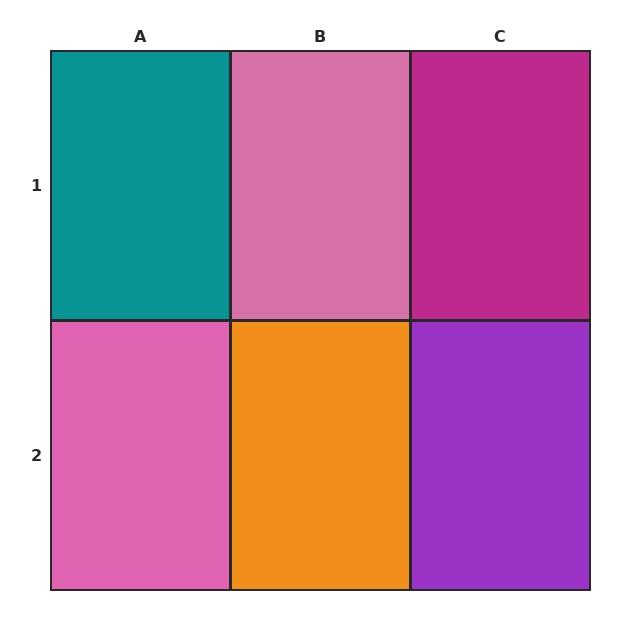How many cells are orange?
1 cell is orange.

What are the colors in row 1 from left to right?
Teal, pink, magenta.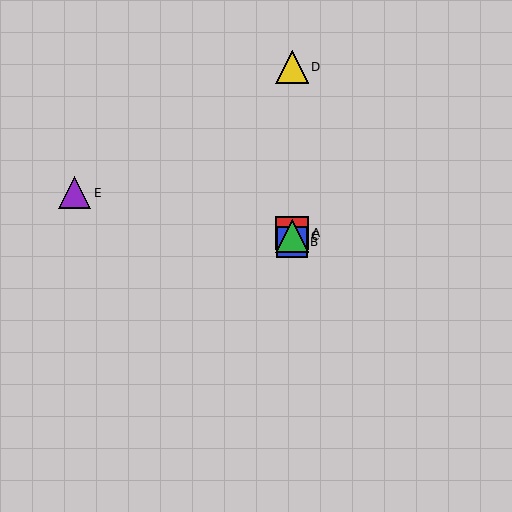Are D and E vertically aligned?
No, D is at x≈292 and E is at x≈75.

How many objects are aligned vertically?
4 objects (A, B, C, D) are aligned vertically.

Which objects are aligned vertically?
Objects A, B, C, D are aligned vertically.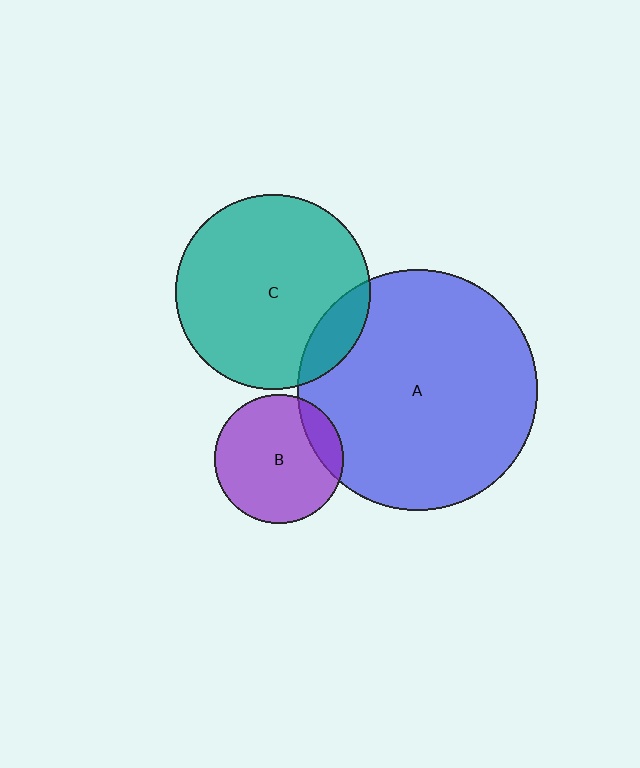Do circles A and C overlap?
Yes.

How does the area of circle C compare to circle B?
Approximately 2.3 times.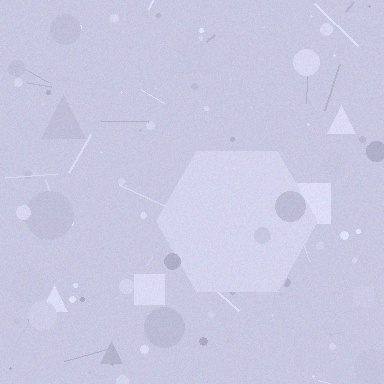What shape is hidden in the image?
A hexagon is hidden in the image.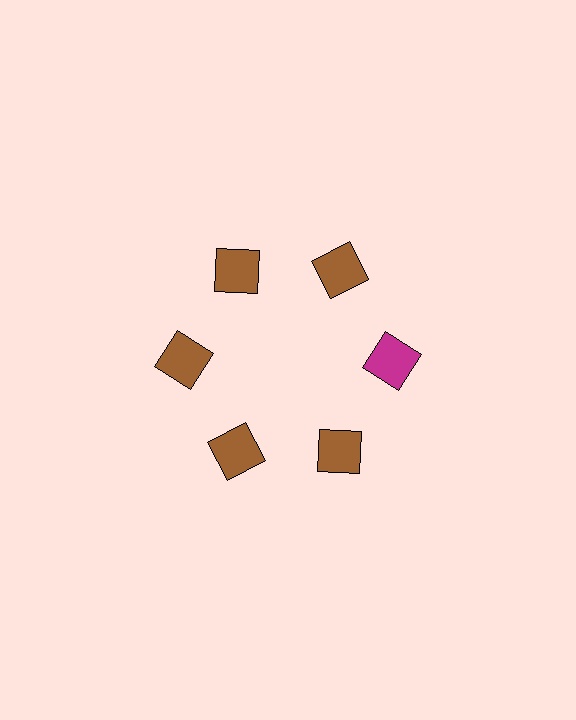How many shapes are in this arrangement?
There are 6 shapes arranged in a ring pattern.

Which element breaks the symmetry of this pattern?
The magenta square at roughly the 3 o'clock position breaks the symmetry. All other shapes are brown squares.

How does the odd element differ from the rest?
It has a different color: magenta instead of brown.